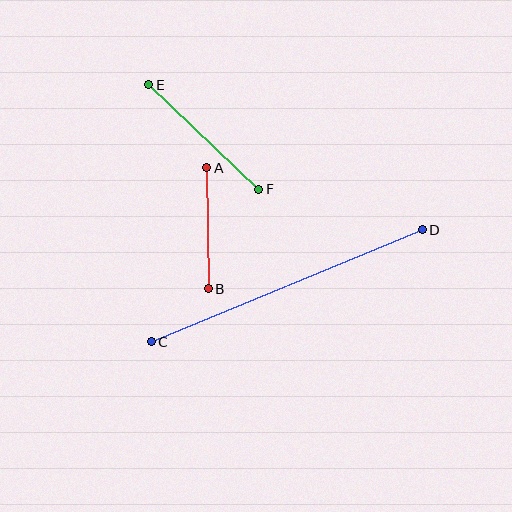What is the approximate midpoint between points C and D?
The midpoint is at approximately (287, 286) pixels.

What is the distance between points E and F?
The distance is approximately 152 pixels.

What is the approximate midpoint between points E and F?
The midpoint is at approximately (204, 137) pixels.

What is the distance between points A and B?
The distance is approximately 121 pixels.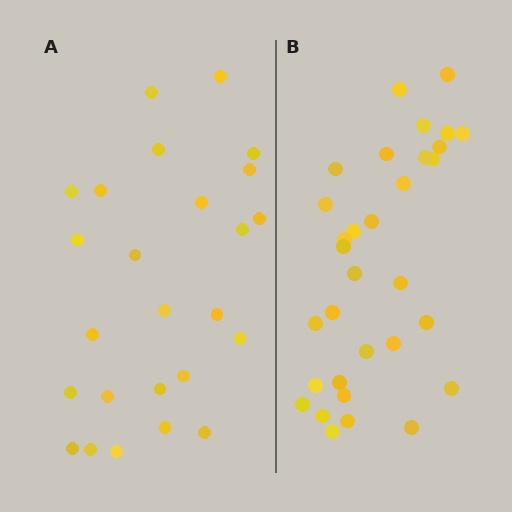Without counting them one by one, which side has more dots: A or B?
Region B (the right region) has more dots.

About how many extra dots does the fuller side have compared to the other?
Region B has roughly 8 or so more dots than region A.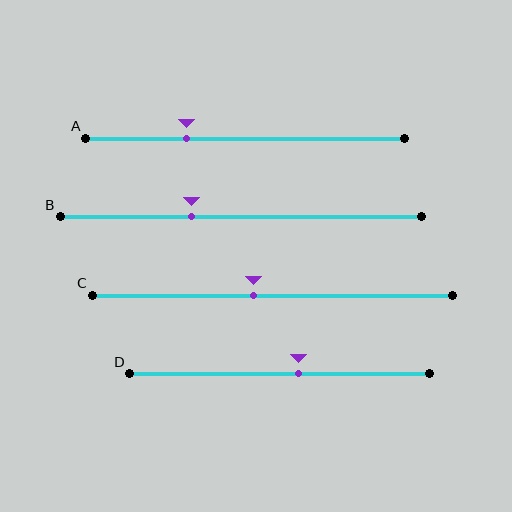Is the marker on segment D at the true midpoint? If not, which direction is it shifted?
No, the marker on segment D is shifted to the right by about 6% of the segment length.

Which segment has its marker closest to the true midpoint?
Segment C has its marker closest to the true midpoint.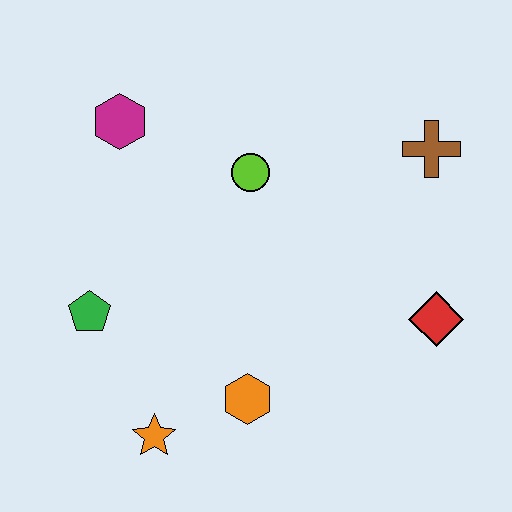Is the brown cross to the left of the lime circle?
No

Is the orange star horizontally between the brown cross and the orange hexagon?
No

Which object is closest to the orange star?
The orange hexagon is closest to the orange star.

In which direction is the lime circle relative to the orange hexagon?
The lime circle is above the orange hexagon.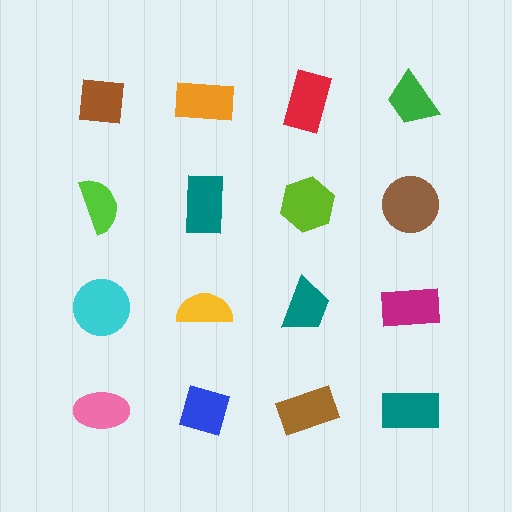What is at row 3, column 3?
A teal trapezoid.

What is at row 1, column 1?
A brown square.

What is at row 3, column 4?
A magenta rectangle.